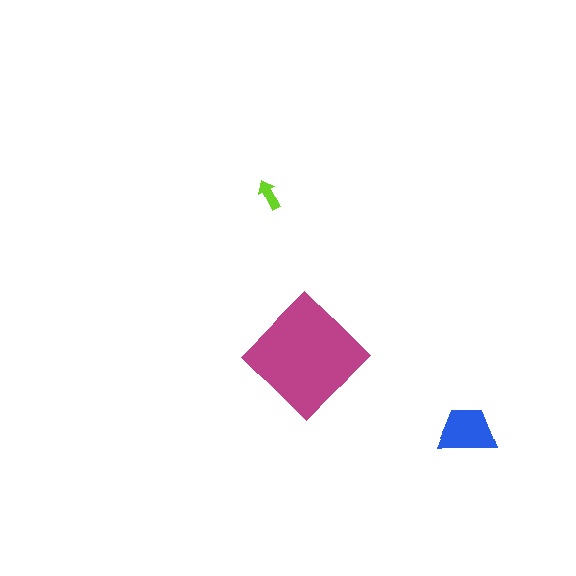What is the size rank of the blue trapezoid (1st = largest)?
2nd.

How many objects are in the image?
There are 3 objects in the image.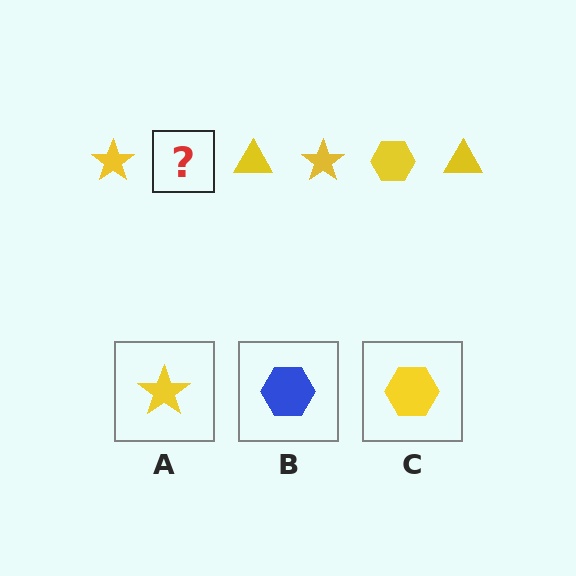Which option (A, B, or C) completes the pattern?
C.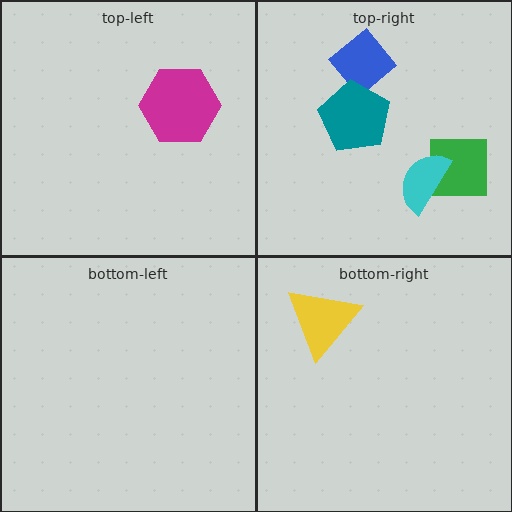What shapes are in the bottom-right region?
The yellow triangle.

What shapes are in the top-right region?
The blue diamond, the green square, the cyan semicircle, the teal pentagon.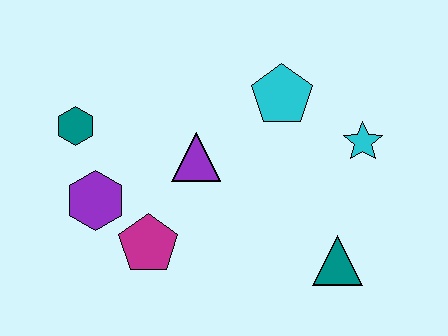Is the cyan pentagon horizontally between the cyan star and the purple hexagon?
Yes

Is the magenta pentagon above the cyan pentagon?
No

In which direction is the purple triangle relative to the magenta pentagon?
The purple triangle is above the magenta pentagon.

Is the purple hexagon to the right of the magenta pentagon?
No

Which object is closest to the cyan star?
The cyan pentagon is closest to the cyan star.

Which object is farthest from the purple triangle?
The teal triangle is farthest from the purple triangle.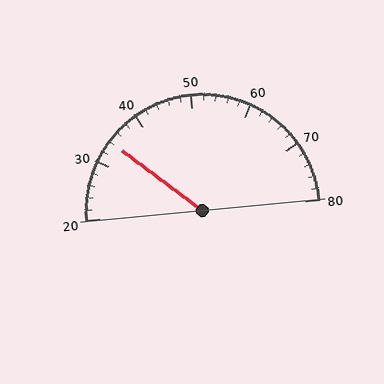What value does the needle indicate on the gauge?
The needle indicates approximately 34.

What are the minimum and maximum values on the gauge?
The gauge ranges from 20 to 80.